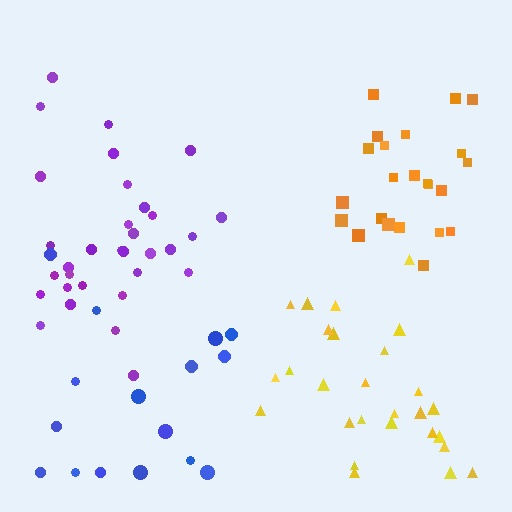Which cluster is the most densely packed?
Orange.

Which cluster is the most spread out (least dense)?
Blue.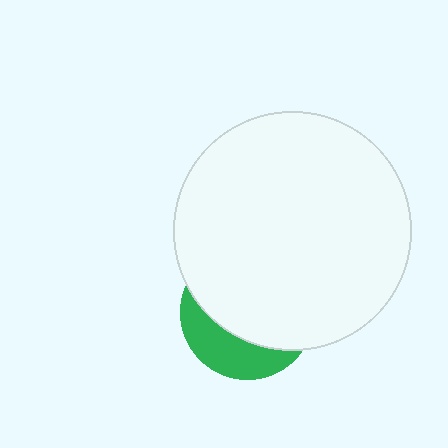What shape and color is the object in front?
The object in front is a white circle.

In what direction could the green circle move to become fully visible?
The green circle could move down. That would shift it out from behind the white circle entirely.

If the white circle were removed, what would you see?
You would see the complete green circle.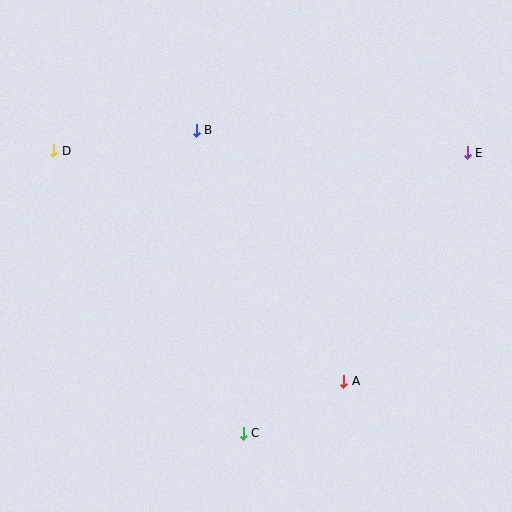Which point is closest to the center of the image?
Point B at (196, 130) is closest to the center.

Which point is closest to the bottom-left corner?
Point C is closest to the bottom-left corner.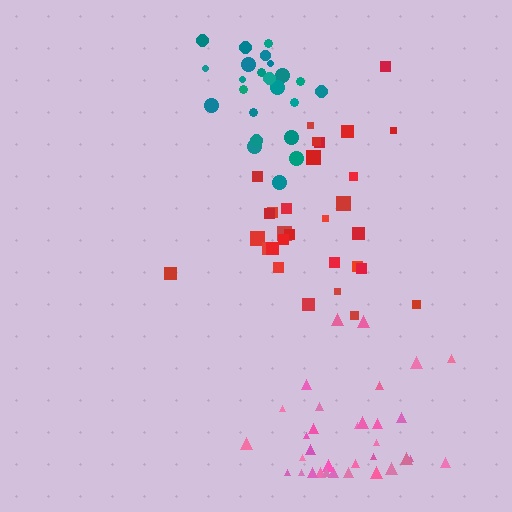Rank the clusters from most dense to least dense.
teal, red, pink.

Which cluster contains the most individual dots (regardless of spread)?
Pink (33).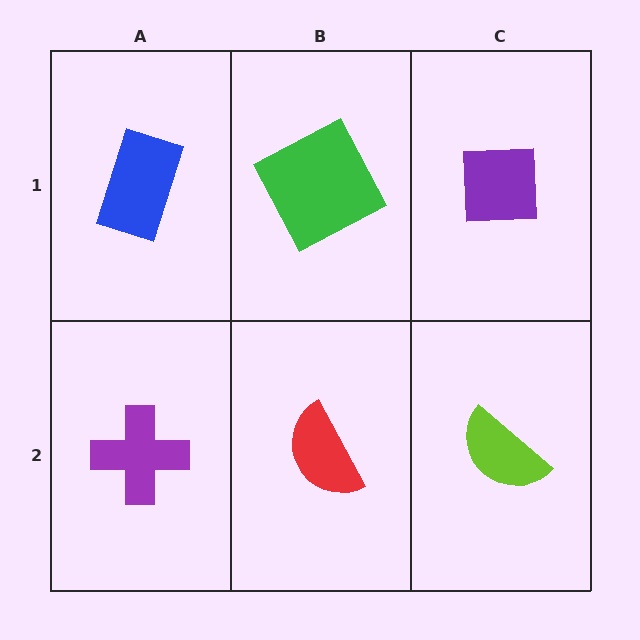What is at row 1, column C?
A purple square.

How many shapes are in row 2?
3 shapes.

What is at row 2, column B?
A red semicircle.